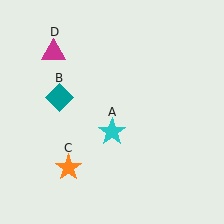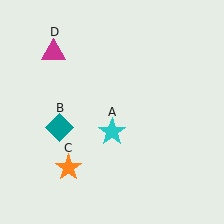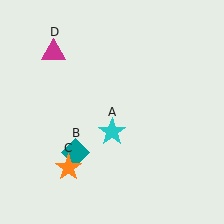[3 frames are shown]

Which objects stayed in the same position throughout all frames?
Cyan star (object A) and orange star (object C) and magenta triangle (object D) remained stationary.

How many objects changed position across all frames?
1 object changed position: teal diamond (object B).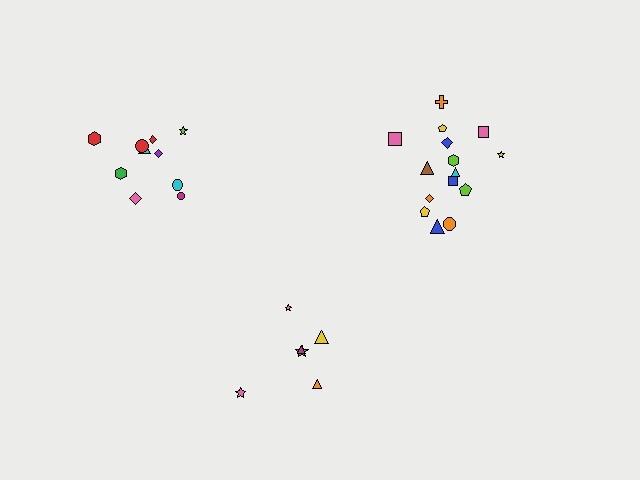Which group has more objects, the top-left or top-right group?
The top-right group.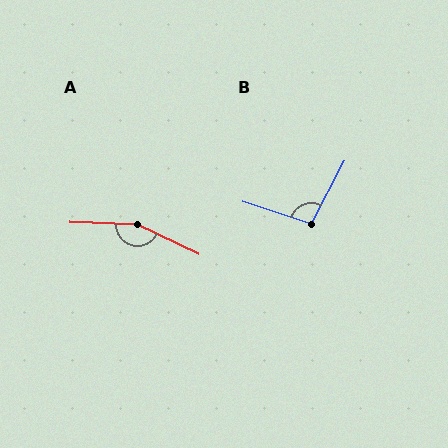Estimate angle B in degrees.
Approximately 99 degrees.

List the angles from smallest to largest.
B (99°), A (157°).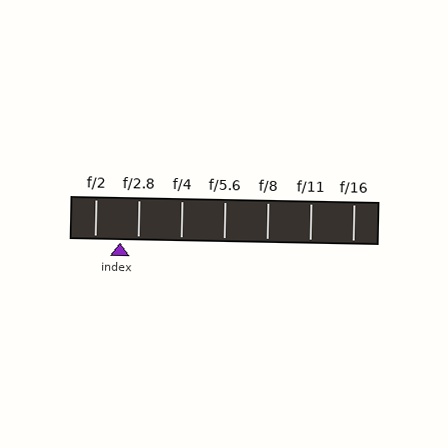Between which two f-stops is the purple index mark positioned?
The index mark is between f/2 and f/2.8.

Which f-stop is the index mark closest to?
The index mark is closest to f/2.8.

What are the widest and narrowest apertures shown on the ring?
The widest aperture shown is f/2 and the narrowest is f/16.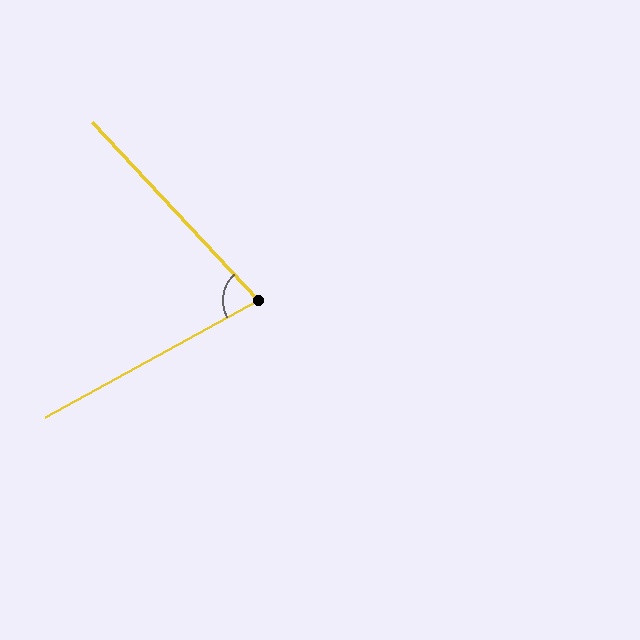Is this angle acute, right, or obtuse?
It is acute.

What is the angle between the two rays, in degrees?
Approximately 76 degrees.